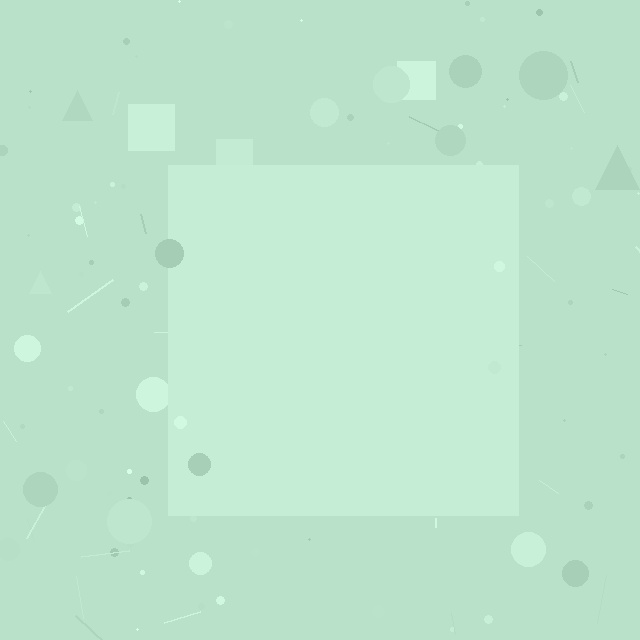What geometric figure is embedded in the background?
A square is embedded in the background.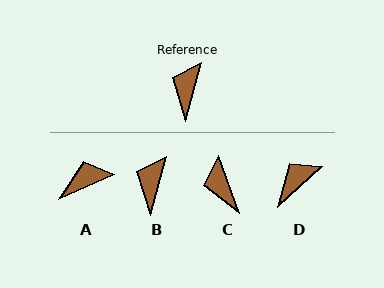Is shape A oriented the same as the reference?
No, it is off by about 50 degrees.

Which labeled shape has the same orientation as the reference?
B.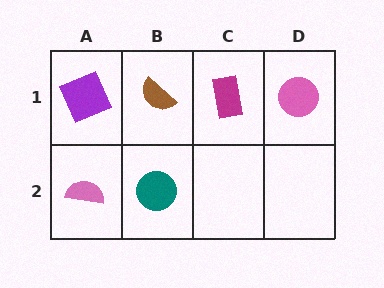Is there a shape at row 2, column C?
No, that cell is empty.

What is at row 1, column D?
A pink circle.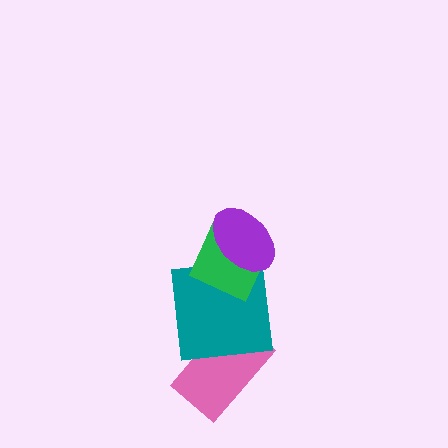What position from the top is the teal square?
The teal square is 3rd from the top.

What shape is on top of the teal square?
The green diamond is on top of the teal square.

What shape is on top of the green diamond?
The purple ellipse is on top of the green diamond.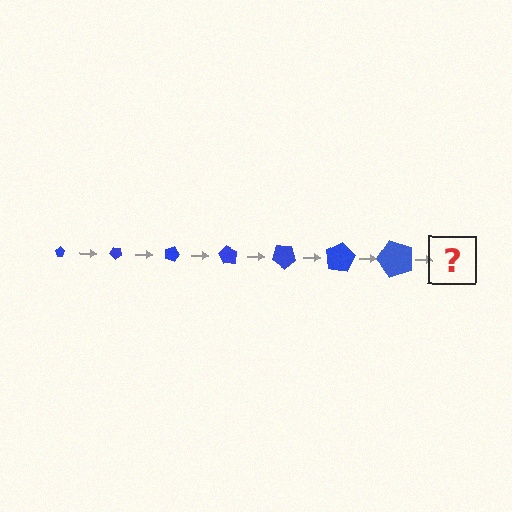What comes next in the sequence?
The next element should be a pentagon, larger than the previous one and rotated 315 degrees from the start.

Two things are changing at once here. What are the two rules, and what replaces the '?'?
The two rules are that the pentagon grows larger each step and it rotates 45 degrees each step. The '?' should be a pentagon, larger than the previous one and rotated 315 degrees from the start.